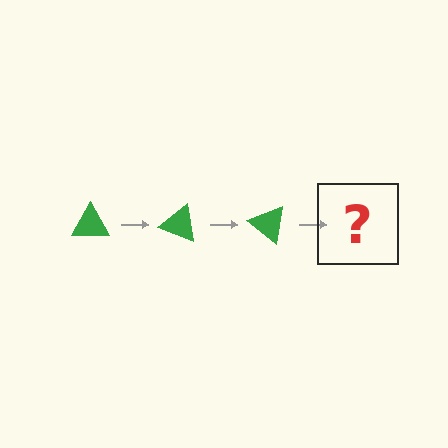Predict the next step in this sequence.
The next step is a green triangle rotated 60 degrees.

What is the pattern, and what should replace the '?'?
The pattern is that the triangle rotates 20 degrees each step. The '?' should be a green triangle rotated 60 degrees.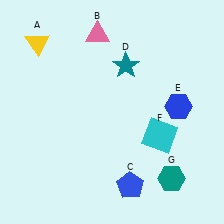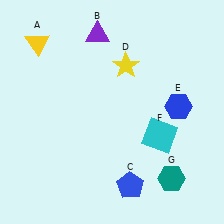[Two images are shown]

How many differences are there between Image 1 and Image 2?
There are 2 differences between the two images.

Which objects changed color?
B changed from pink to purple. D changed from teal to yellow.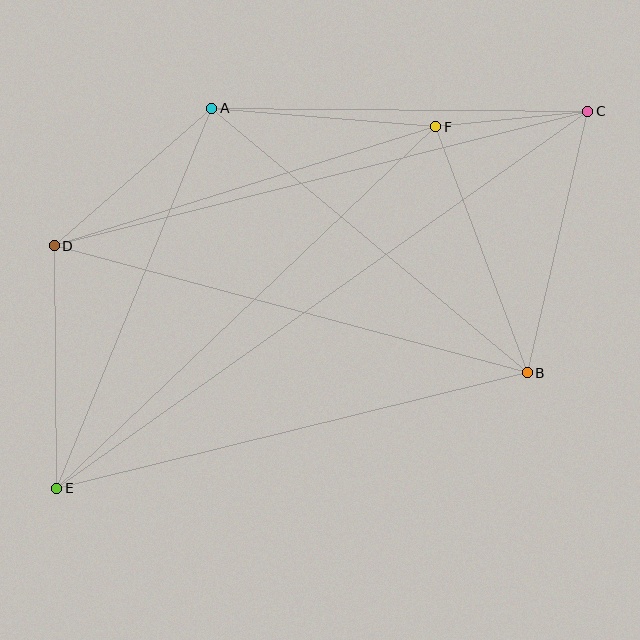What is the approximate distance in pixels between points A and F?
The distance between A and F is approximately 224 pixels.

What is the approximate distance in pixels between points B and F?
The distance between B and F is approximately 262 pixels.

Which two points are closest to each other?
Points C and F are closest to each other.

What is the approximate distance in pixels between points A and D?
The distance between A and D is approximately 209 pixels.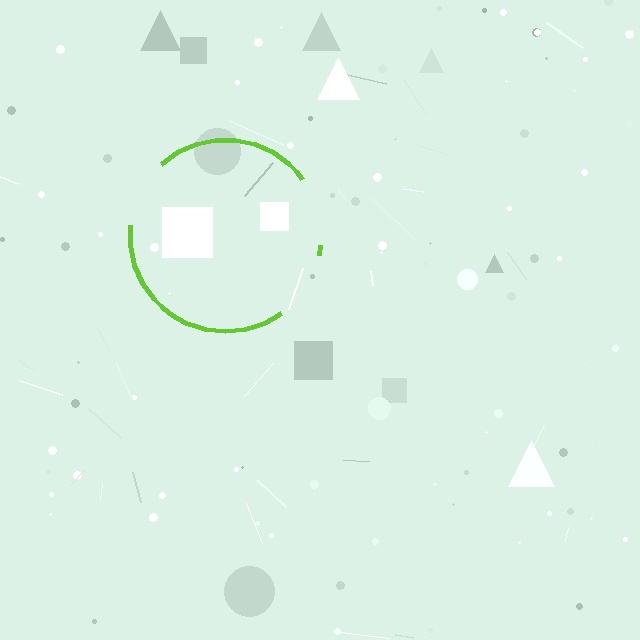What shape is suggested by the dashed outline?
The dashed outline suggests a circle.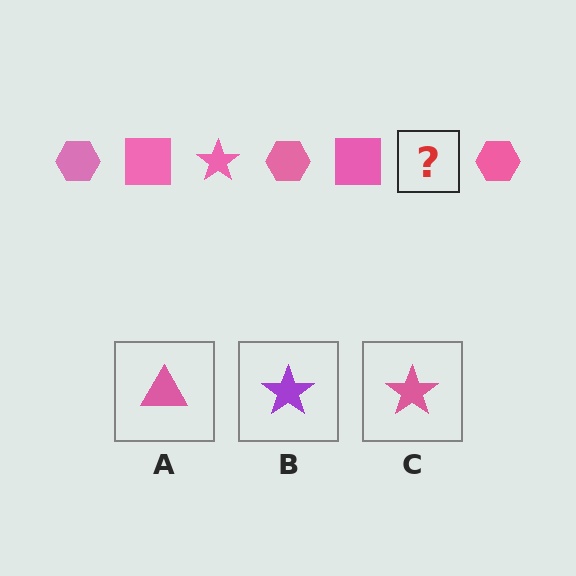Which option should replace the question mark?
Option C.